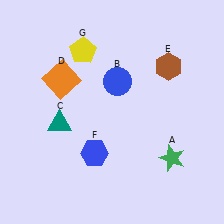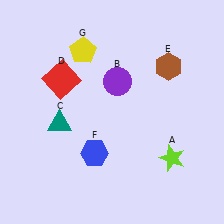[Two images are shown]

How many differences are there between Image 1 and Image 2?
There are 3 differences between the two images.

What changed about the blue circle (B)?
In Image 1, B is blue. In Image 2, it changed to purple.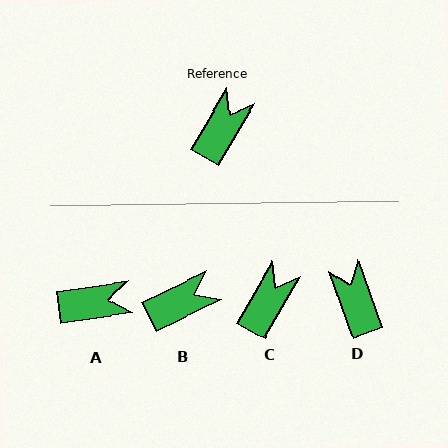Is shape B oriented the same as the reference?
No, it is off by about 34 degrees.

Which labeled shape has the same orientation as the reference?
C.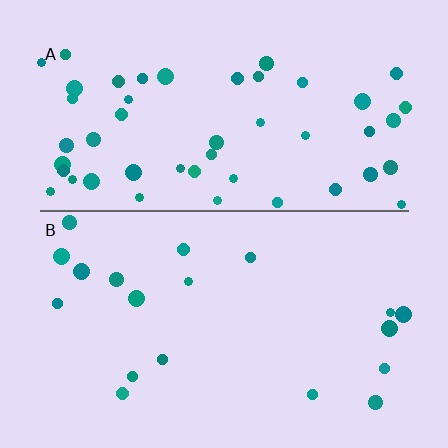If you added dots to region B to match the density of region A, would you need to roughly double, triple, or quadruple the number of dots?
Approximately triple.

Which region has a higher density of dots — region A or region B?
A (the top).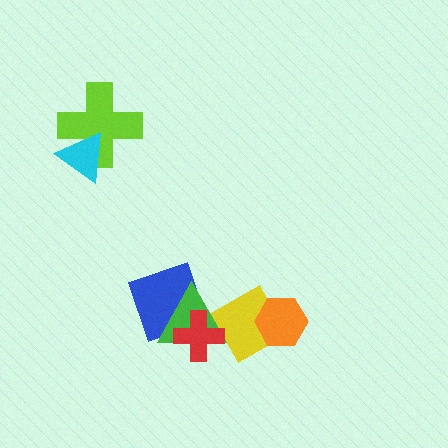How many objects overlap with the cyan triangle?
1 object overlaps with the cyan triangle.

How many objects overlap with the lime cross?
1 object overlaps with the lime cross.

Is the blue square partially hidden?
Yes, it is partially covered by another shape.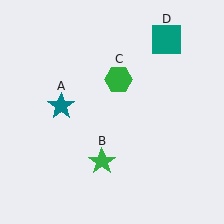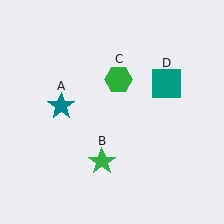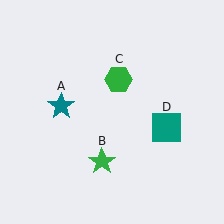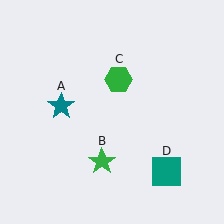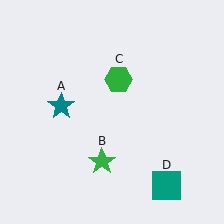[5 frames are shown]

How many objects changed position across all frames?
1 object changed position: teal square (object D).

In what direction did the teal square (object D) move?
The teal square (object D) moved down.